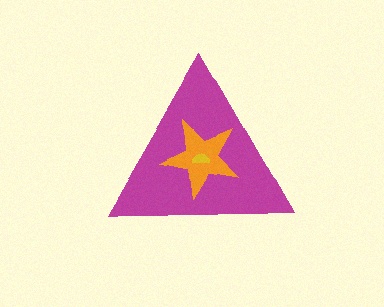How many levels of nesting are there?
3.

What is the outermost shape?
The magenta triangle.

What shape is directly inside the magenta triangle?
The orange star.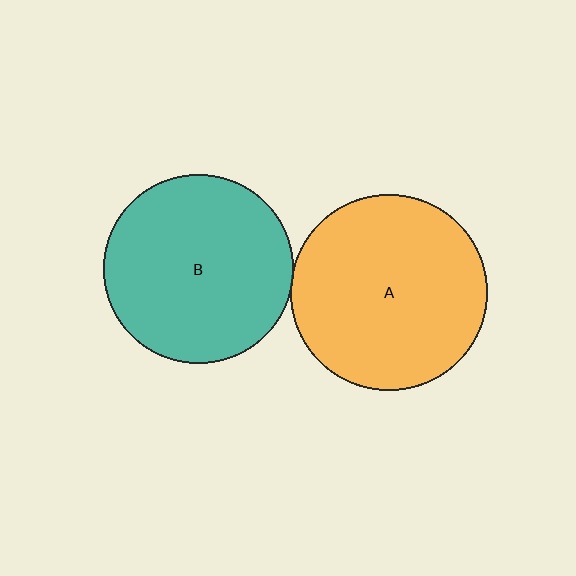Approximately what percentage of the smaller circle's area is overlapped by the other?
Approximately 5%.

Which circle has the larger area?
Circle A (orange).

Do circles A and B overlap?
Yes.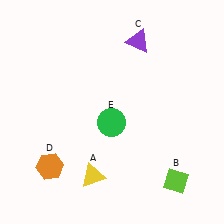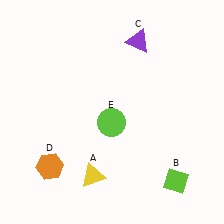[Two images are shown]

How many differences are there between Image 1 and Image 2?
There is 1 difference between the two images.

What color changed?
The circle (E) changed from green in Image 1 to lime in Image 2.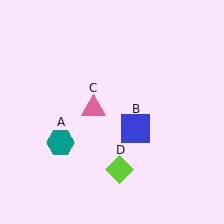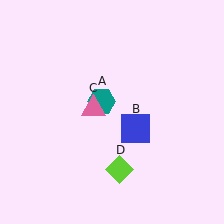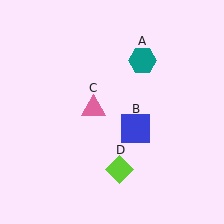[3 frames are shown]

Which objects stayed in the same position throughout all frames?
Blue square (object B) and pink triangle (object C) and lime diamond (object D) remained stationary.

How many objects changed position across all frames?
1 object changed position: teal hexagon (object A).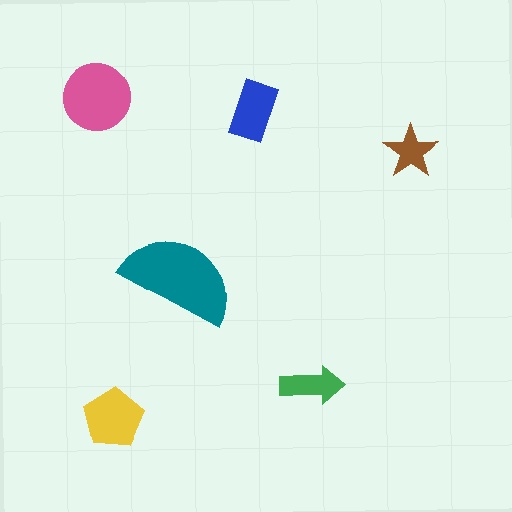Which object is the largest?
The teal semicircle.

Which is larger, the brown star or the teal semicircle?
The teal semicircle.